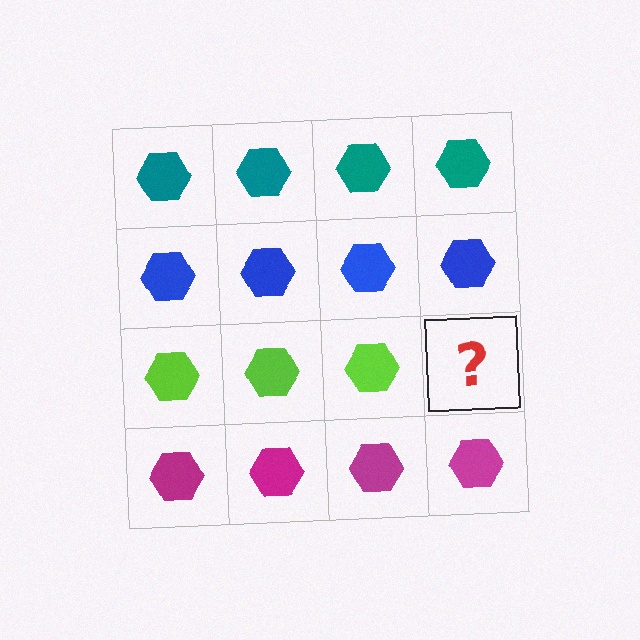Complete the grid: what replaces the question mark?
The question mark should be replaced with a lime hexagon.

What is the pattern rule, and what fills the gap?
The rule is that each row has a consistent color. The gap should be filled with a lime hexagon.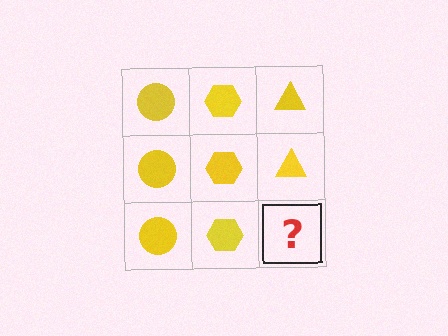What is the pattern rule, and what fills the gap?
The rule is that each column has a consistent shape. The gap should be filled with a yellow triangle.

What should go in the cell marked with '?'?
The missing cell should contain a yellow triangle.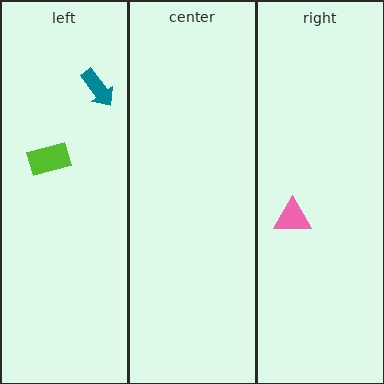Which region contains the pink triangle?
The right region.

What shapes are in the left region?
The lime rectangle, the teal arrow.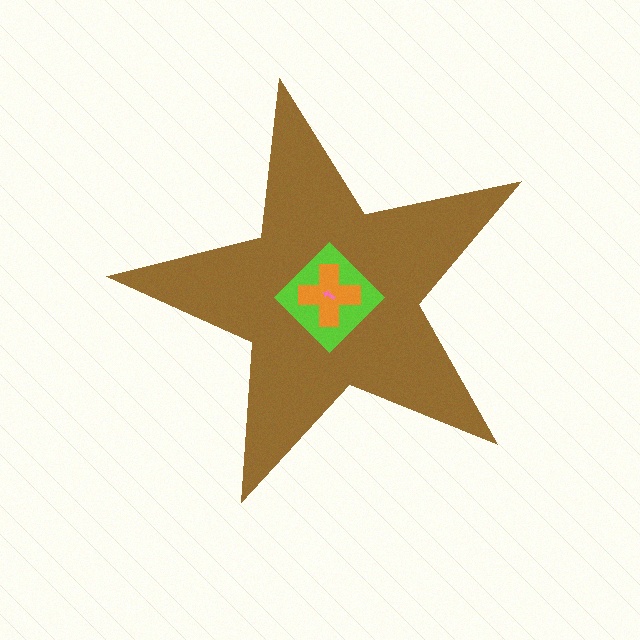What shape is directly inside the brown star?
The lime diamond.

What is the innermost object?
The pink arrow.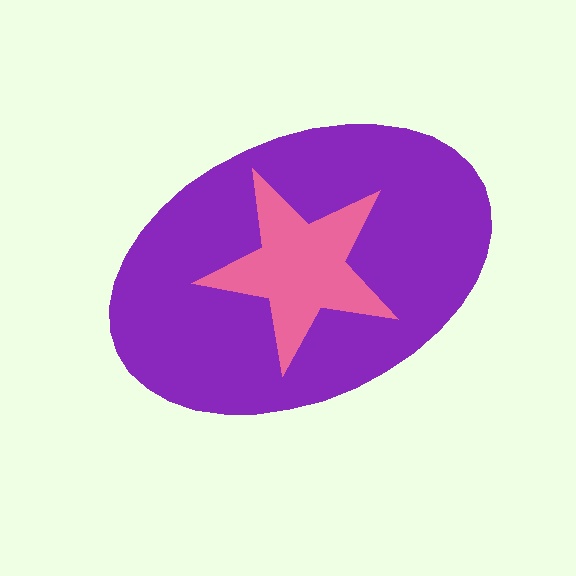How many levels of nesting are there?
2.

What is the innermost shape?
The pink star.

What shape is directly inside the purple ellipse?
The pink star.